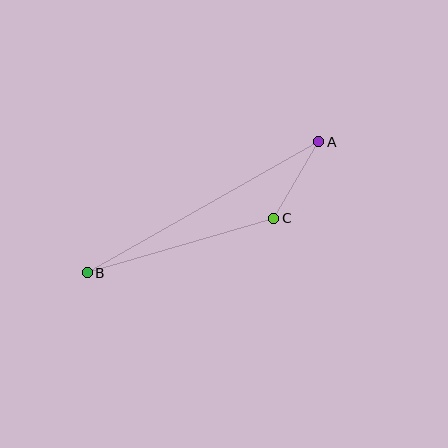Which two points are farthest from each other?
Points A and B are farthest from each other.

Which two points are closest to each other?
Points A and C are closest to each other.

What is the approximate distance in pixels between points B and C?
The distance between B and C is approximately 194 pixels.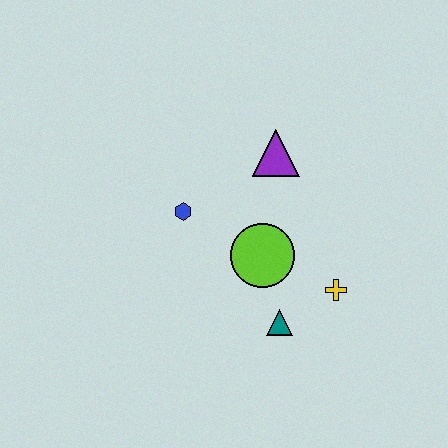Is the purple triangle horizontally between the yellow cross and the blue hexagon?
Yes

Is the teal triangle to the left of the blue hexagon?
No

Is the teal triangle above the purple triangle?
No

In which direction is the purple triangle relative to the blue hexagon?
The purple triangle is to the right of the blue hexagon.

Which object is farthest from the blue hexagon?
The yellow cross is farthest from the blue hexagon.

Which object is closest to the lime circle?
The teal triangle is closest to the lime circle.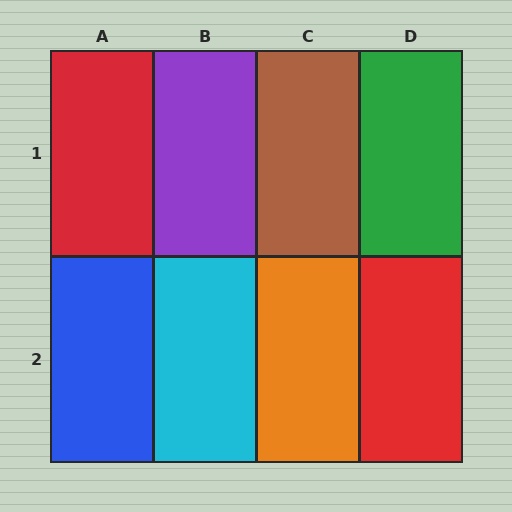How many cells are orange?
1 cell is orange.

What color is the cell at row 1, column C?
Brown.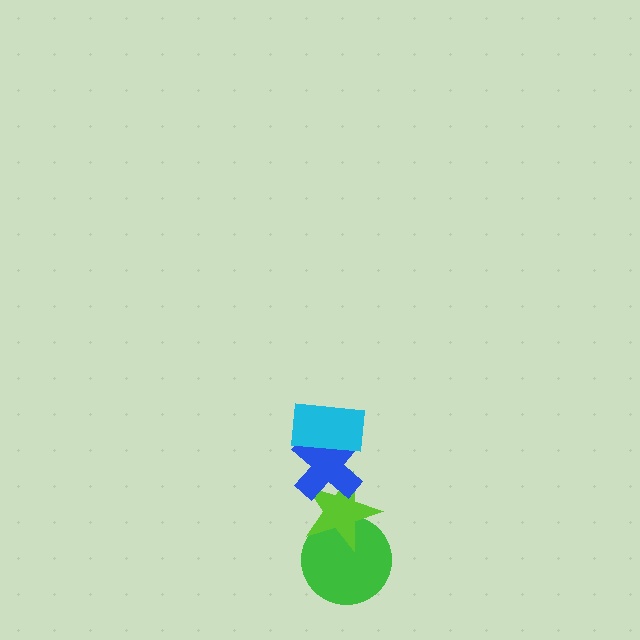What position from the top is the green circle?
The green circle is 4th from the top.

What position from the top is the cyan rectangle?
The cyan rectangle is 1st from the top.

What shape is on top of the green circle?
The lime star is on top of the green circle.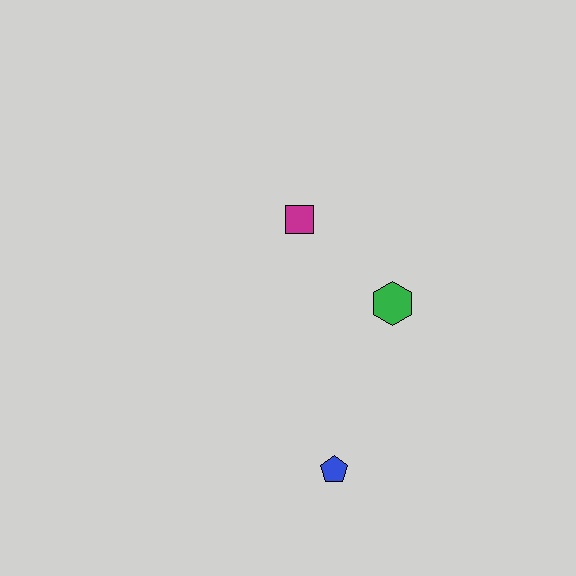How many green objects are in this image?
There is 1 green object.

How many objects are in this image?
There are 3 objects.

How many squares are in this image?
There is 1 square.